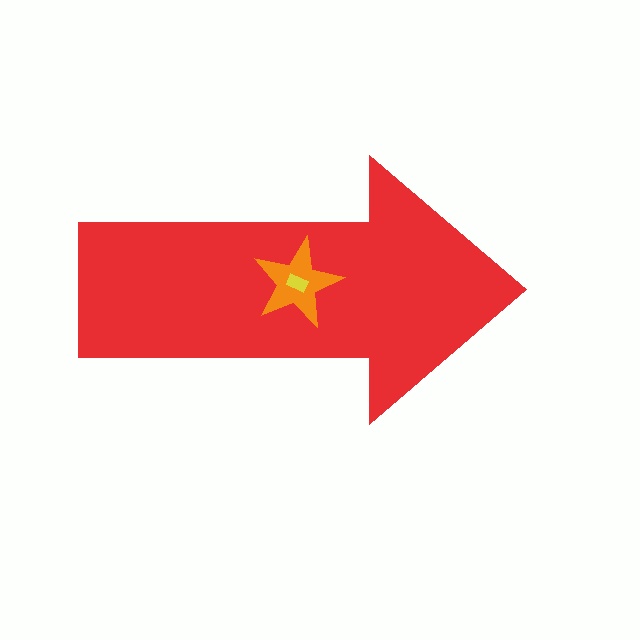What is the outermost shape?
The red arrow.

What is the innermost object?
The yellow rectangle.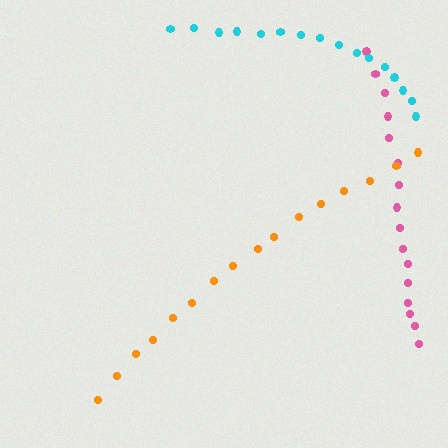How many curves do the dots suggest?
There are 3 distinct paths.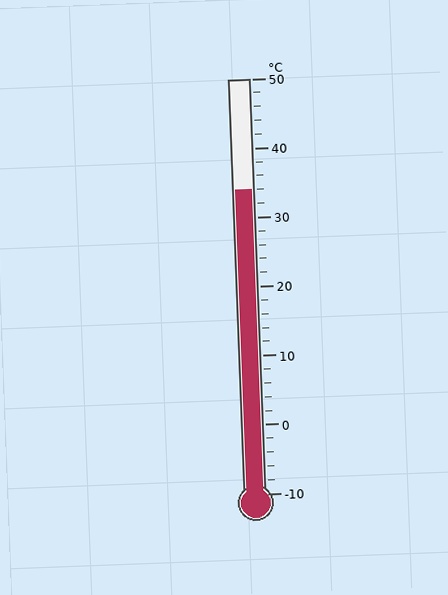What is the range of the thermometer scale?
The thermometer scale ranges from -10°C to 50°C.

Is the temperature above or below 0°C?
The temperature is above 0°C.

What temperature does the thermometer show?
The thermometer shows approximately 34°C.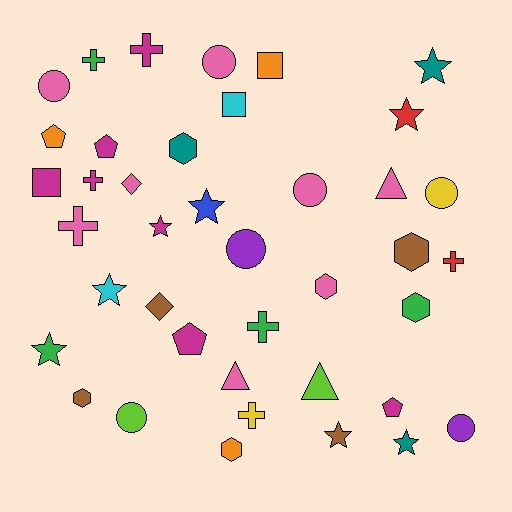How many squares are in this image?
There are 3 squares.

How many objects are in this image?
There are 40 objects.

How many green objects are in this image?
There are 4 green objects.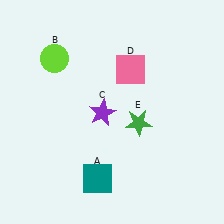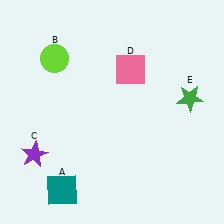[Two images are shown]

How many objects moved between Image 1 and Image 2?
3 objects moved between the two images.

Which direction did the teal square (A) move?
The teal square (A) moved left.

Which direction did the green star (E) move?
The green star (E) moved right.